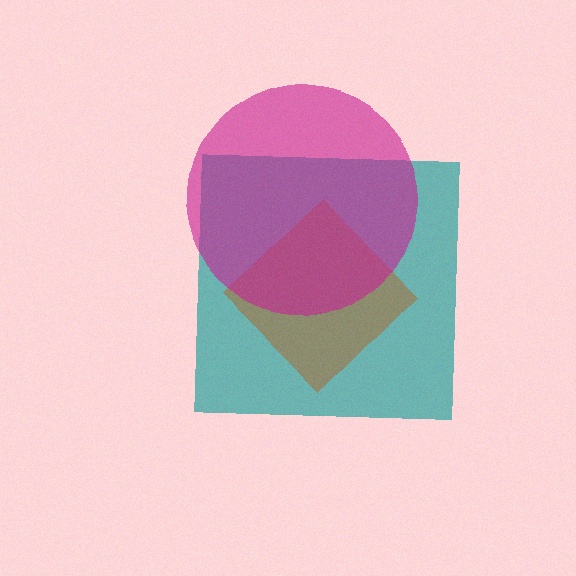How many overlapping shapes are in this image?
There are 3 overlapping shapes in the image.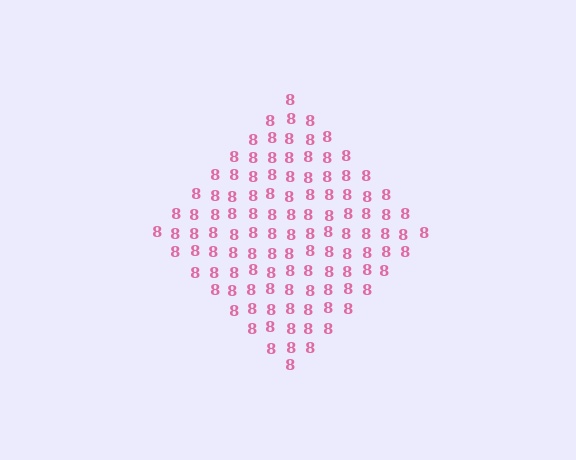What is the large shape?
The large shape is a diamond.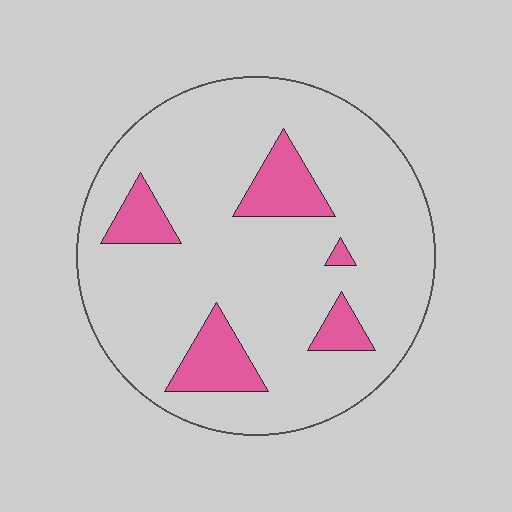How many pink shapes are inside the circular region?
5.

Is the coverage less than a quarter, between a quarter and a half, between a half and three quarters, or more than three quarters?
Less than a quarter.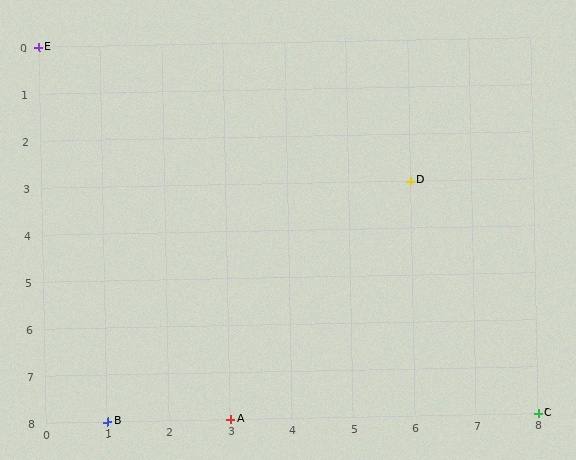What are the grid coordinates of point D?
Point D is at grid coordinates (6, 3).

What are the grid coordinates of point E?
Point E is at grid coordinates (0, 0).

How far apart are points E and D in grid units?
Points E and D are 6 columns and 3 rows apart (about 6.7 grid units diagonally).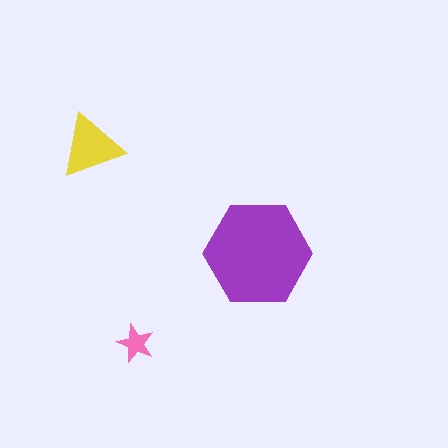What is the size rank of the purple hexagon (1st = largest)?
1st.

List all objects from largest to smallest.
The purple hexagon, the yellow triangle, the pink star.